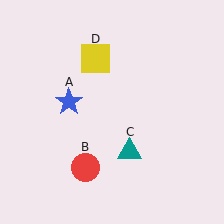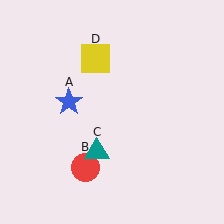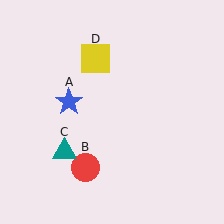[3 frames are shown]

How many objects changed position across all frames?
1 object changed position: teal triangle (object C).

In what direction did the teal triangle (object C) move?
The teal triangle (object C) moved left.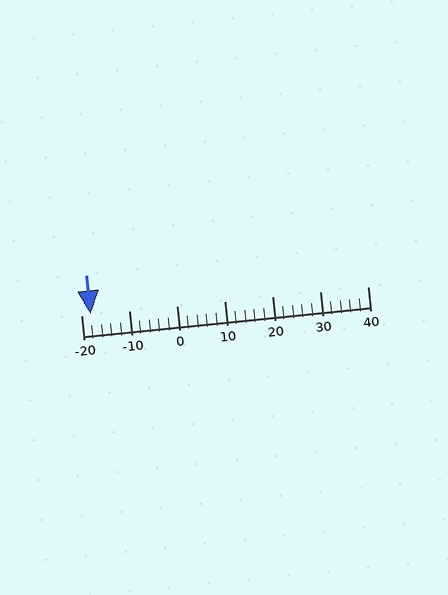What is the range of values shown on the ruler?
The ruler shows values from -20 to 40.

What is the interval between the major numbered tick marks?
The major tick marks are spaced 10 units apart.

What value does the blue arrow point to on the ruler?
The blue arrow points to approximately -18.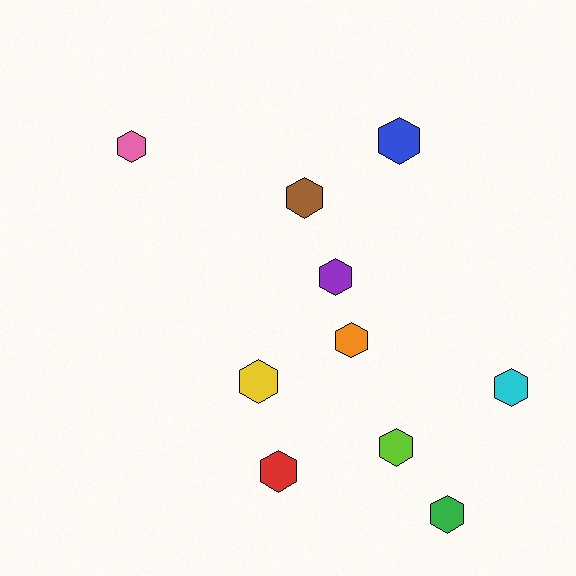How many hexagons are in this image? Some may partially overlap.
There are 10 hexagons.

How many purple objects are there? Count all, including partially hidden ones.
There is 1 purple object.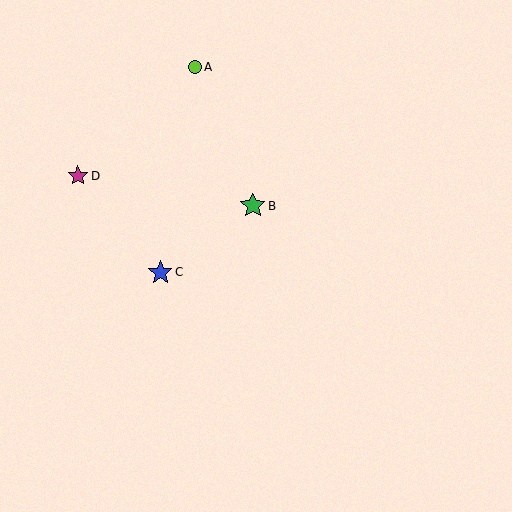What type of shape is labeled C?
Shape C is a blue star.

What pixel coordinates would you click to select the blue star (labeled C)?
Click at (160, 272) to select the blue star C.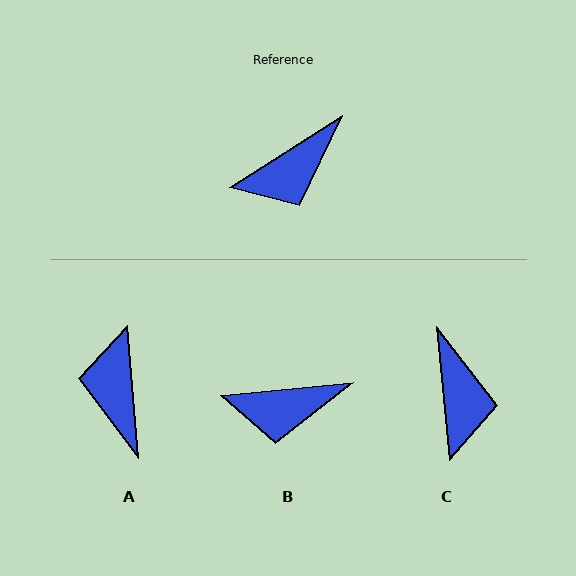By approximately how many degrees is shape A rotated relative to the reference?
Approximately 118 degrees clockwise.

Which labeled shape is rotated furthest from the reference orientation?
A, about 118 degrees away.